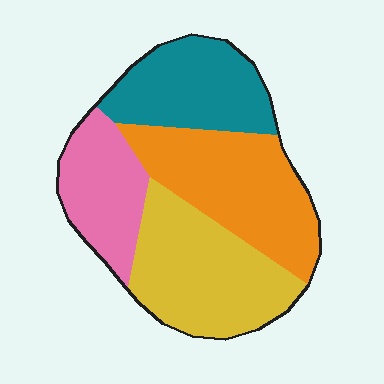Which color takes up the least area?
Pink, at roughly 20%.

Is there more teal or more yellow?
Yellow.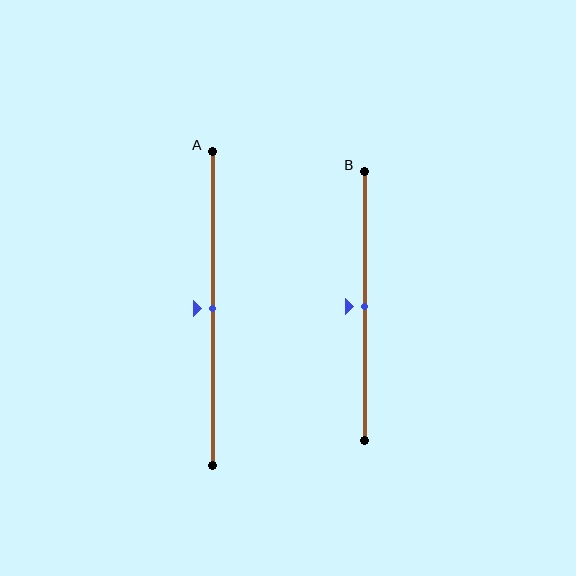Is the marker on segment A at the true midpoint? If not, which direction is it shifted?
Yes, the marker on segment A is at the true midpoint.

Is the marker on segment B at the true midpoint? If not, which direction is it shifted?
Yes, the marker on segment B is at the true midpoint.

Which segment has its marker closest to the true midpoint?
Segment A has its marker closest to the true midpoint.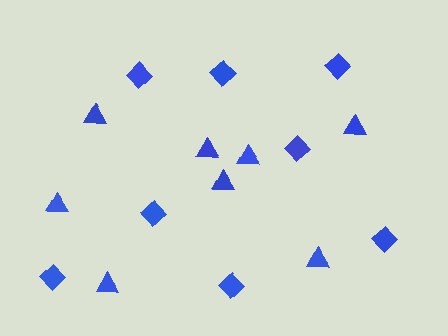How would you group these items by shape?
There are 2 groups: one group of diamonds (8) and one group of triangles (8).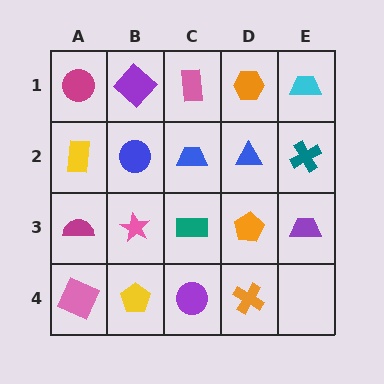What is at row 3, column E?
A purple trapezoid.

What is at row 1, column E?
A cyan trapezoid.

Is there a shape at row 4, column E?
No, that cell is empty.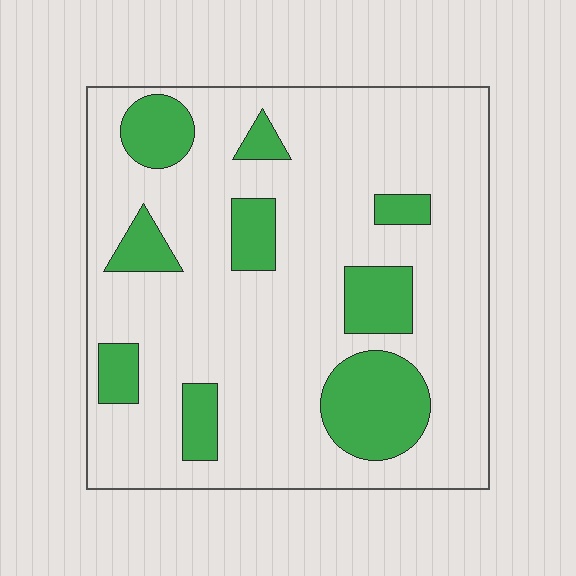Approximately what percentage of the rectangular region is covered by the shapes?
Approximately 20%.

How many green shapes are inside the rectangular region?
9.